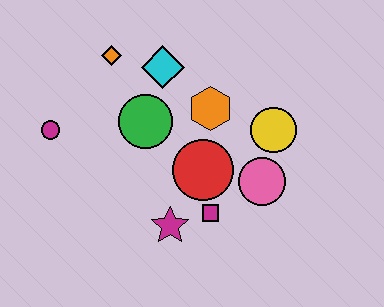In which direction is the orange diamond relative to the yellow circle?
The orange diamond is to the left of the yellow circle.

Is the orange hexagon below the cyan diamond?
Yes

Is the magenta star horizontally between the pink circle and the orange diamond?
Yes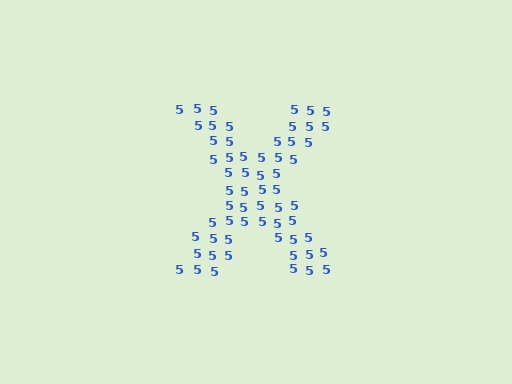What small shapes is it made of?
It is made of small digit 5's.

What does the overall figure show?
The overall figure shows the letter X.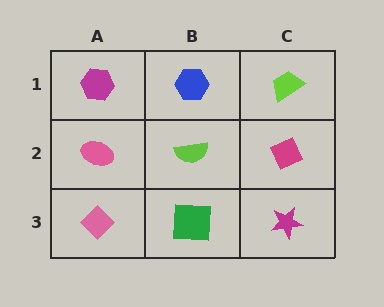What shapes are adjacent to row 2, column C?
A lime trapezoid (row 1, column C), a magenta star (row 3, column C), a lime semicircle (row 2, column B).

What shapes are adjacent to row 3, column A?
A pink ellipse (row 2, column A), a green square (row 3, column B).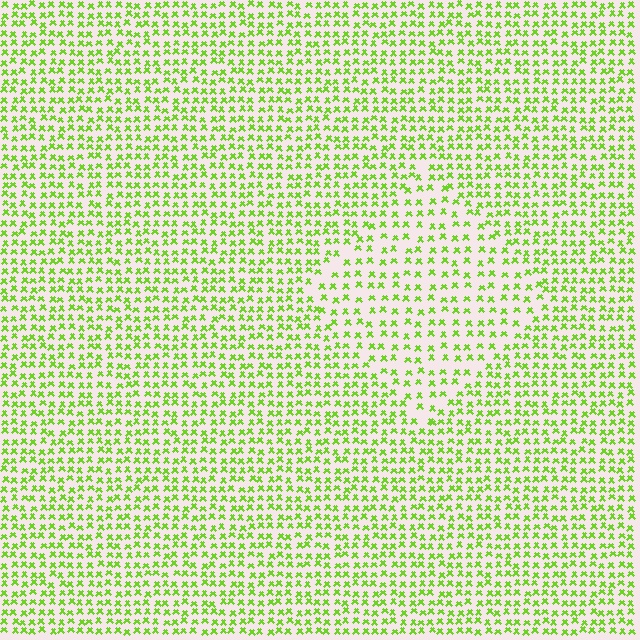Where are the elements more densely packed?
The elements are more densely packed outside the diamond boundary.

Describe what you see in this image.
The image contains small lime elements arranged at two different densities. A diamond-shaped region is visible where the elements are less densely packed than the surrounding area.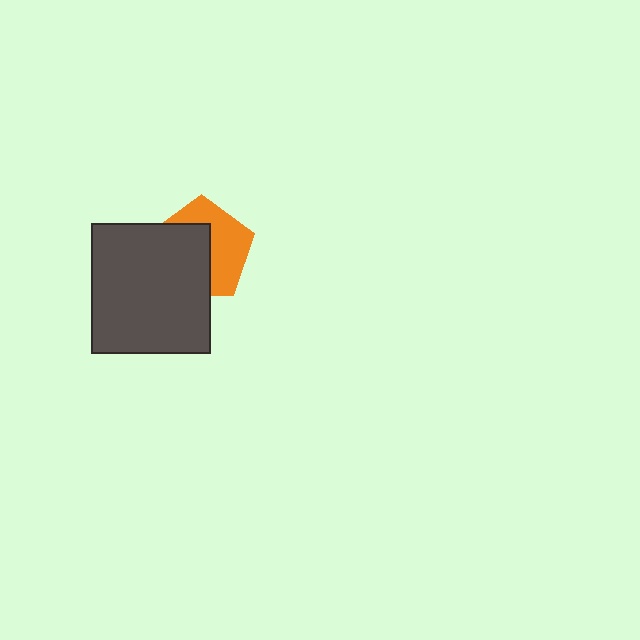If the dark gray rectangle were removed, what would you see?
You would see the complete orange pentagon.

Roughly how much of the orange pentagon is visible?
About half of it is visible (roughly 48%).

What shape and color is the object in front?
The object in front is a dark gray rectangle.